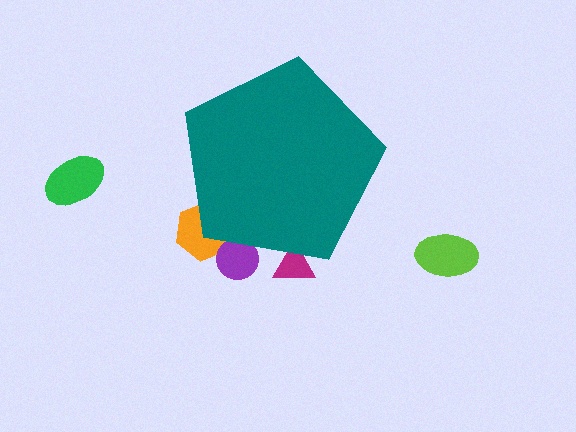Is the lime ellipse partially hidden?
No, the lime ellipse is fully visible.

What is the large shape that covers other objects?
A teal pentagon.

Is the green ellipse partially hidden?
No, the green ellipse is fully visible.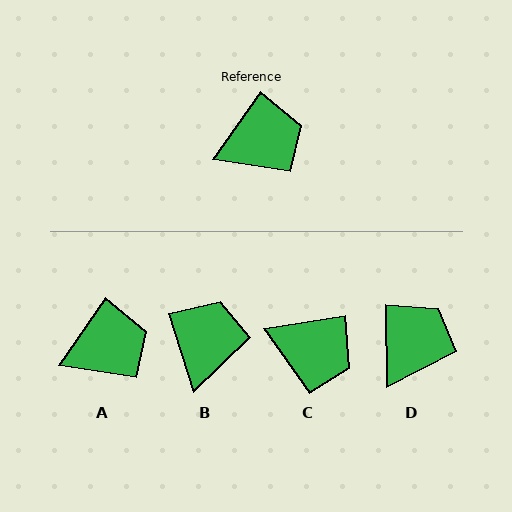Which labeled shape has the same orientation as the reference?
A.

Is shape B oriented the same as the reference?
No, it is off by about 53 degrees.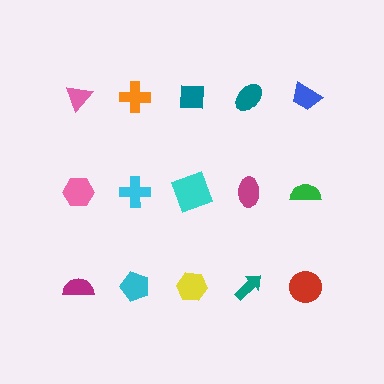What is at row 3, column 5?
A red circle.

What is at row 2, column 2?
A cyan cross.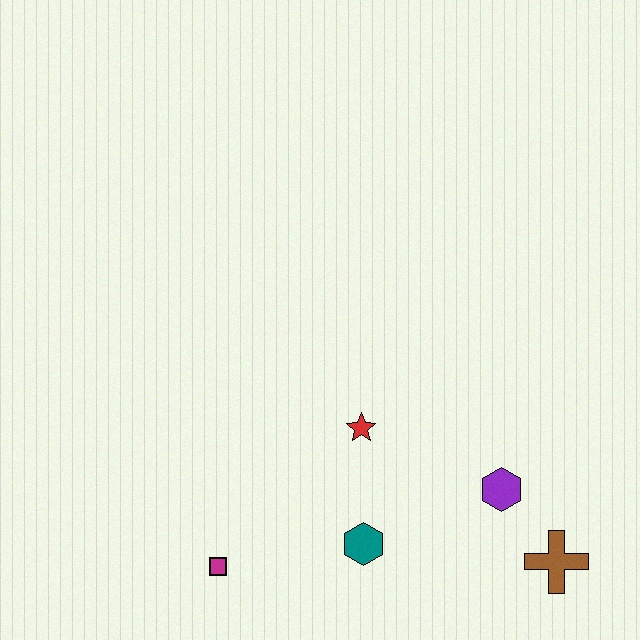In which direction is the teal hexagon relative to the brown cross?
The teal hexagon is to the left of the brown cross.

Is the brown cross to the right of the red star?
Yes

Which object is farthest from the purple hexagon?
The magenta square is farthest from the purple hexagon.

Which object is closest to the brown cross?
The purple hexagon is closest to the brown cross.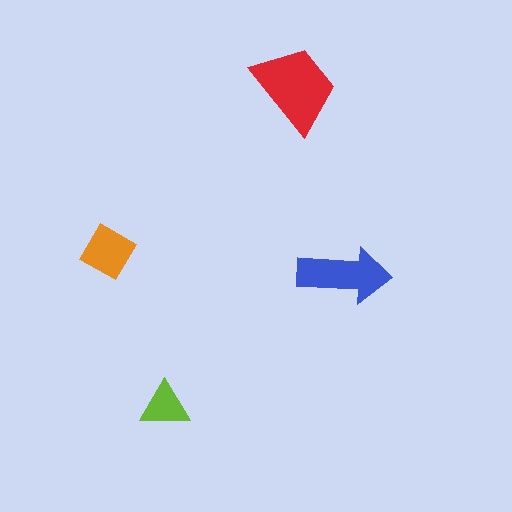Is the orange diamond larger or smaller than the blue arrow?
Smaller.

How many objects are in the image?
There are 4 objects in the image.